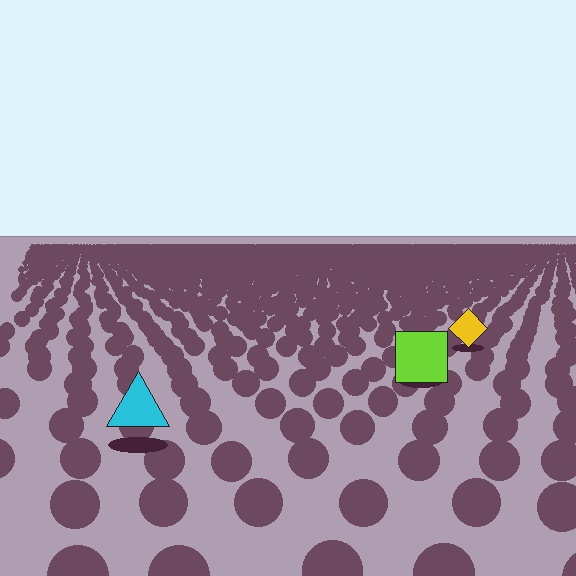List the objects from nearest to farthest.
From nearest to farthest: the cyan triangle, the lime square, the yellow diamond.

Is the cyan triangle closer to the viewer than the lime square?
Yes. The cyan triangle is closer — you can tell from the texture gradient: the ground texture is coarser near it.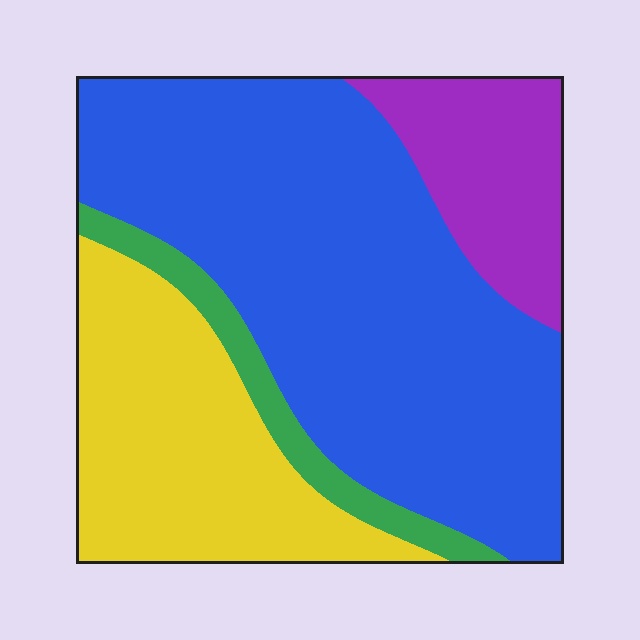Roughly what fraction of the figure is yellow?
Yellow takes up about one quarter (1/4) of the figure.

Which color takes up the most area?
Blue, at roughly 55%.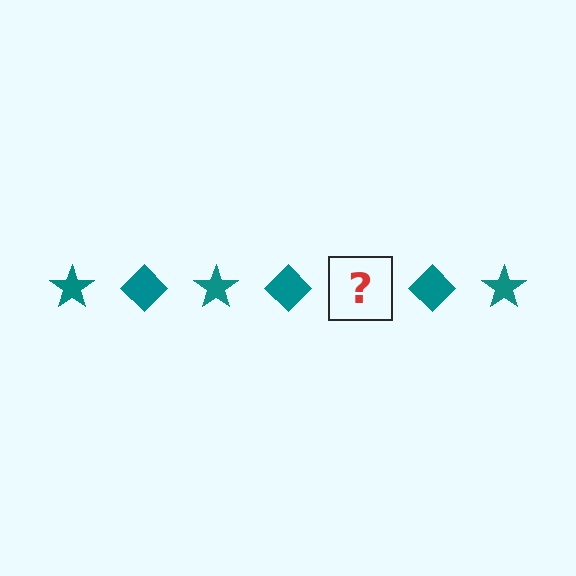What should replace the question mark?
The question mark should be replaced with a teal star.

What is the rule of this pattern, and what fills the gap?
The rule is that the pattern cycles through star, diamond shapes in teal. The gap should be filled with a teal star.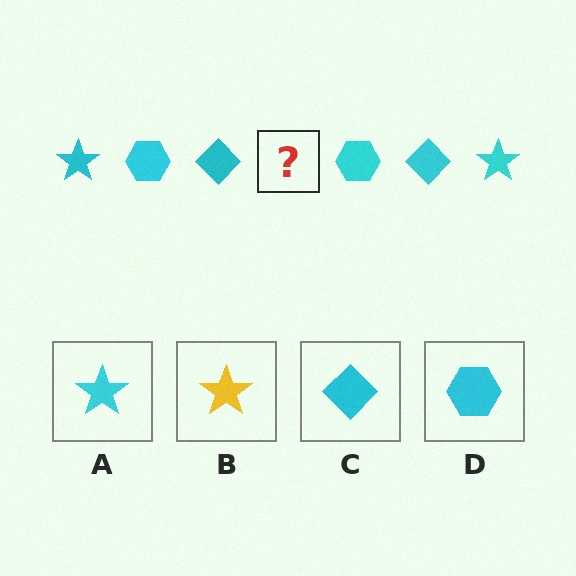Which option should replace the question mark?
Option A.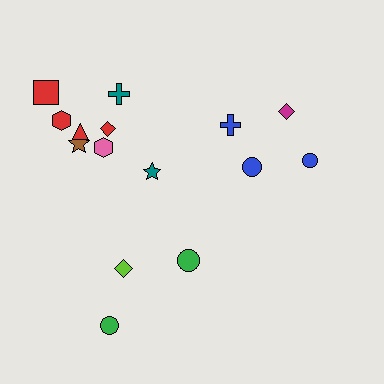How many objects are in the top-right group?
There are 4 objects.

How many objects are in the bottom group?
There are 3 objects.